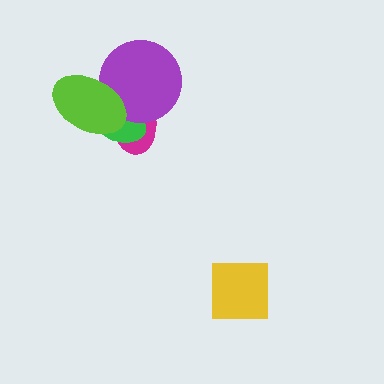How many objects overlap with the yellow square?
0 objects overlap with the yellow square.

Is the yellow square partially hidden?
No, no other shape covers it.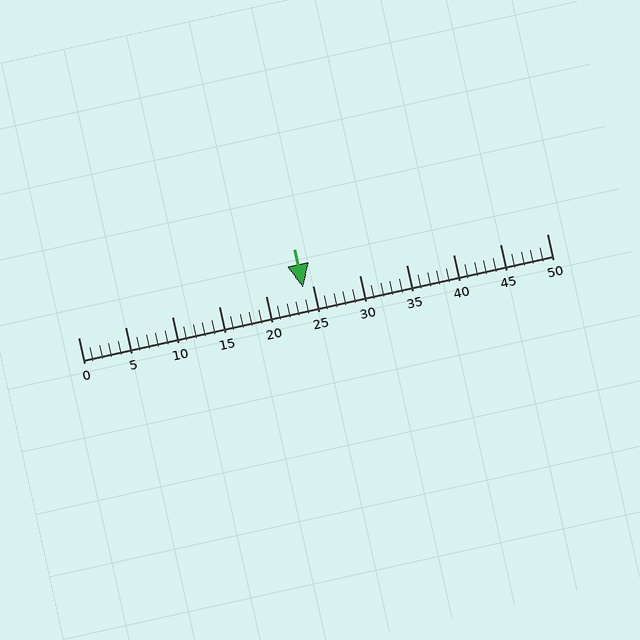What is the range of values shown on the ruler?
The ruler shows values from 0 to 50.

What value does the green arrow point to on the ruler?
The green arrow points to approximately 24.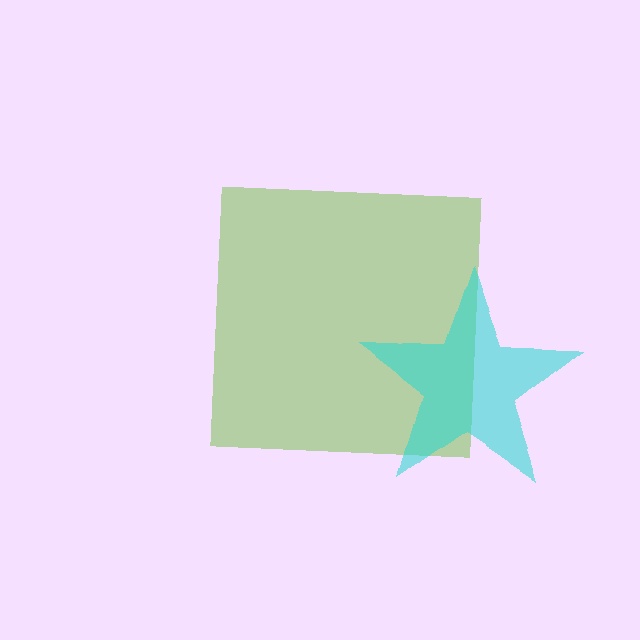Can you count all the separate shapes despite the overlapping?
Yes, there are 2 separate shapes.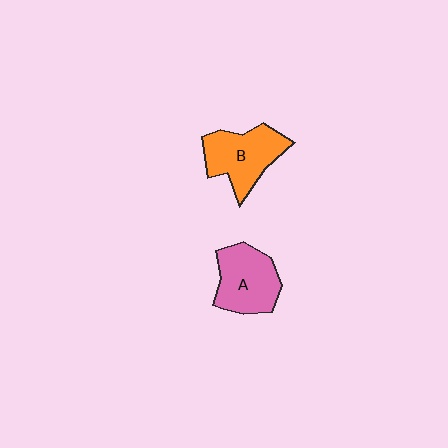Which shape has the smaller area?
Shape A (pink).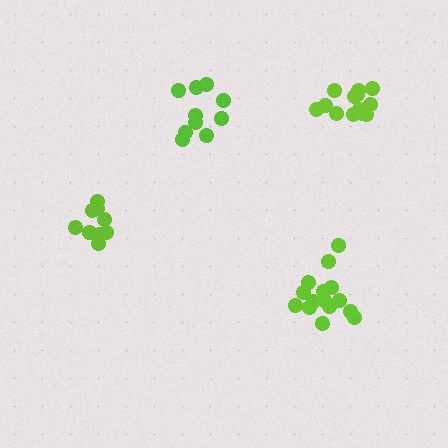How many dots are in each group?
Group 1: 15 dots, Group 2: 10 dots, Group 3: 9 dots, Group 4: 13 dots (47 total).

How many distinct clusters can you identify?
There are 4 distinct clusters.